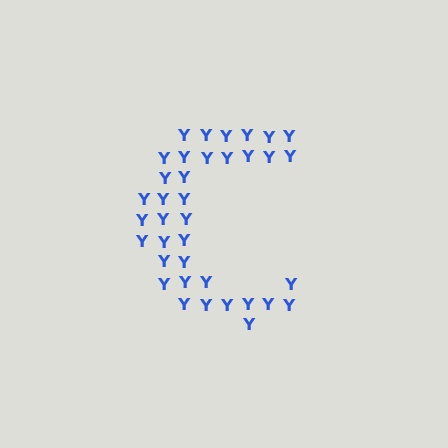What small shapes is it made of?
It is made of small letter Y's.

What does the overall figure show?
The overall figure shows the letter C.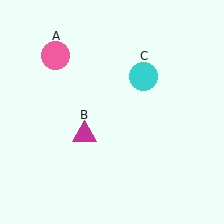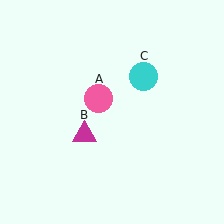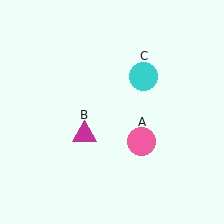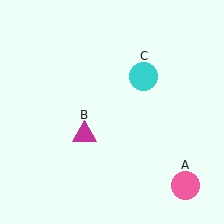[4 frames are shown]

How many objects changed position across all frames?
1 object changed position: pink circle (object A).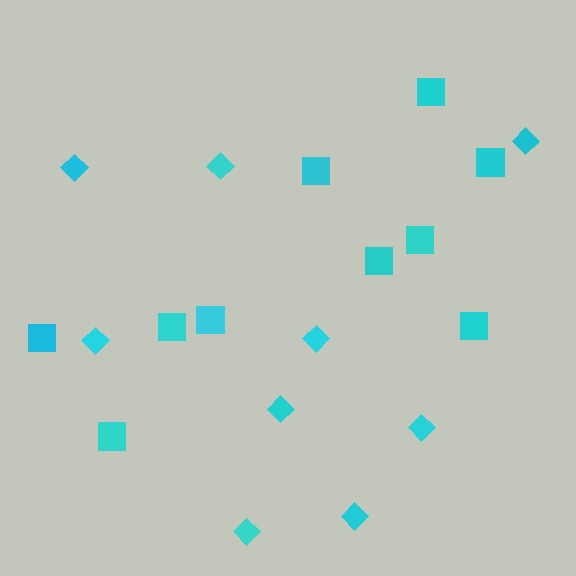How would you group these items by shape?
There are 2 groups: one group of diamonds (9) and one group of squares (10).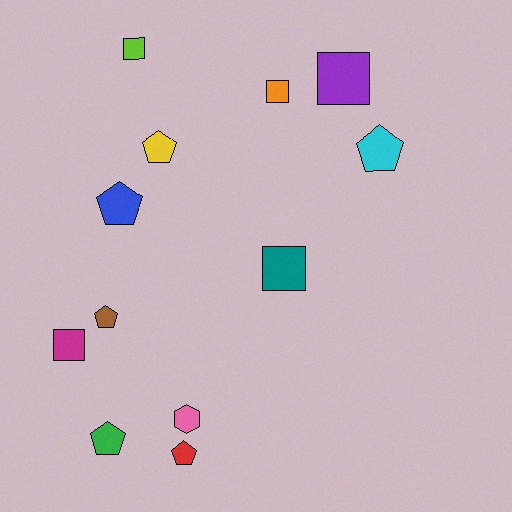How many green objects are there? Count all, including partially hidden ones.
There is 1 green object.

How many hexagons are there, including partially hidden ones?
There is 1 hexagon.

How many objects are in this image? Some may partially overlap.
There are 12 objects.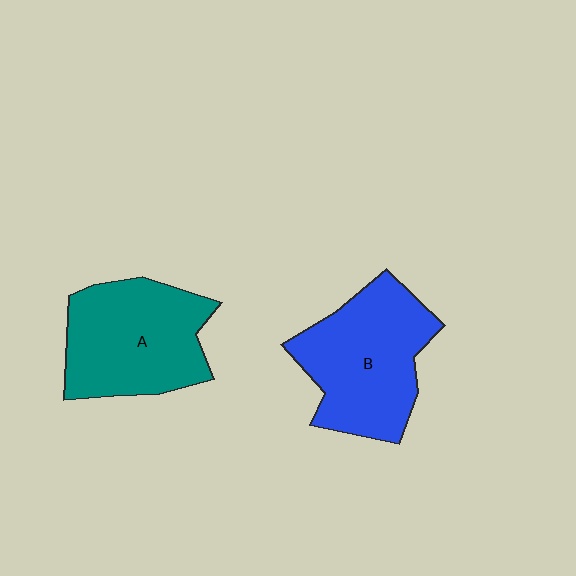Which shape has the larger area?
Shape B (blue).